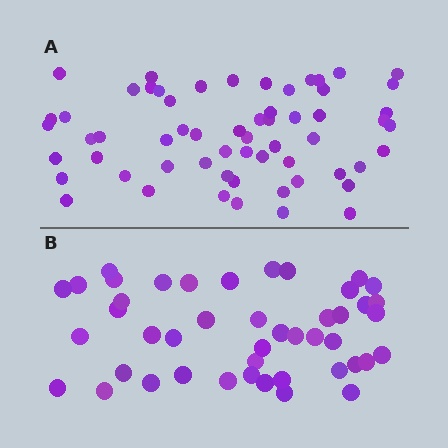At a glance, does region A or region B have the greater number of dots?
Region A (the top region) has more dots.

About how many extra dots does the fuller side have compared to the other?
Region A has approximately 15 more dots than region B.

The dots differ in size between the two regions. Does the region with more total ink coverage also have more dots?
No. Region B has more total ink coverage because its dots are larger, but region A actually contains more individual dots. Total area can be misleading — the number of items is what matters here.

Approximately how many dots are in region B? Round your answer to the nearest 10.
About 40 dots. (The exact count is 45, which rounds to 40.)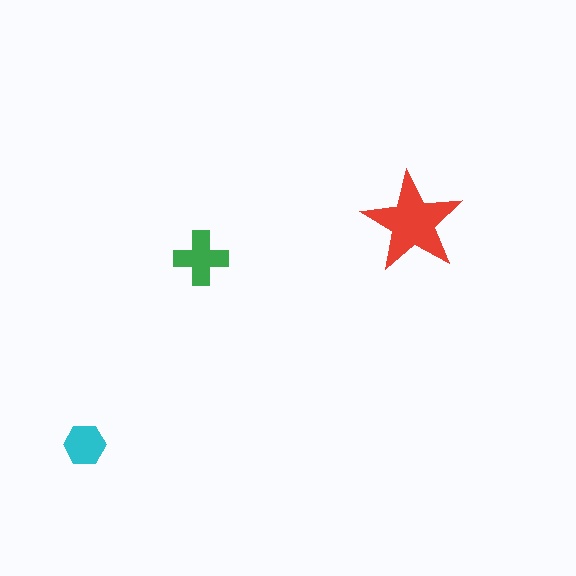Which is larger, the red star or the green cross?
The red star.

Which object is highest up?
The red star is topmost.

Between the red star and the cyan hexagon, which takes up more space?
The red star.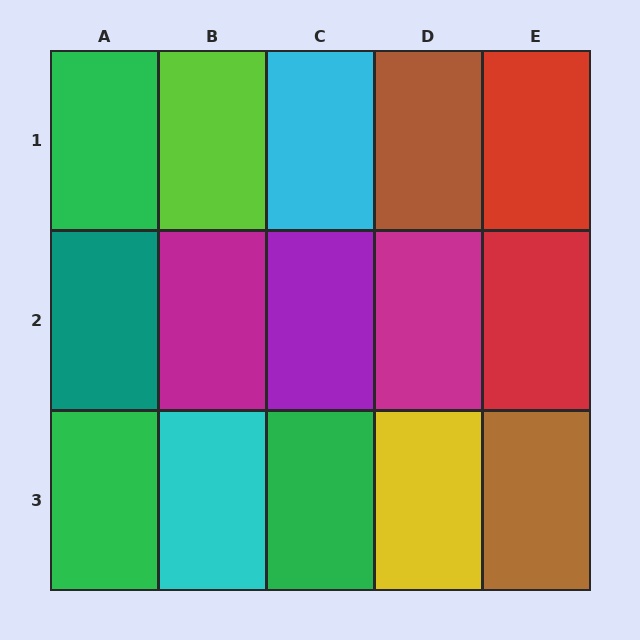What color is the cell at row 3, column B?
Cyan.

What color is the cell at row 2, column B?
Magenta.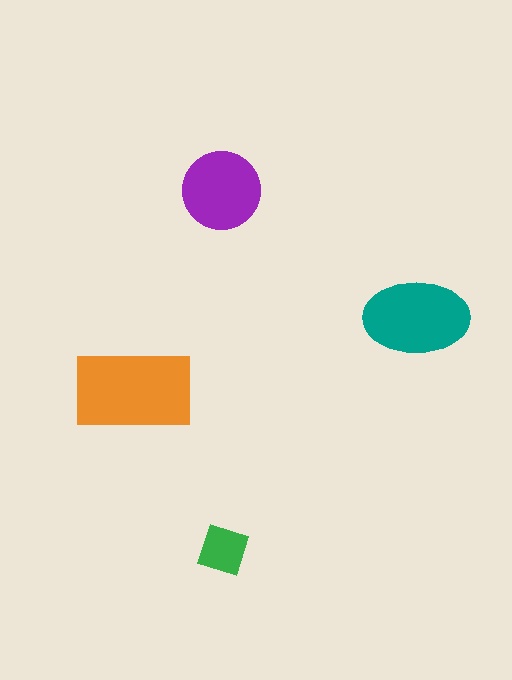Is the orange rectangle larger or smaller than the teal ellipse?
Larger.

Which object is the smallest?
The green square.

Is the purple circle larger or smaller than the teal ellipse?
Smaller.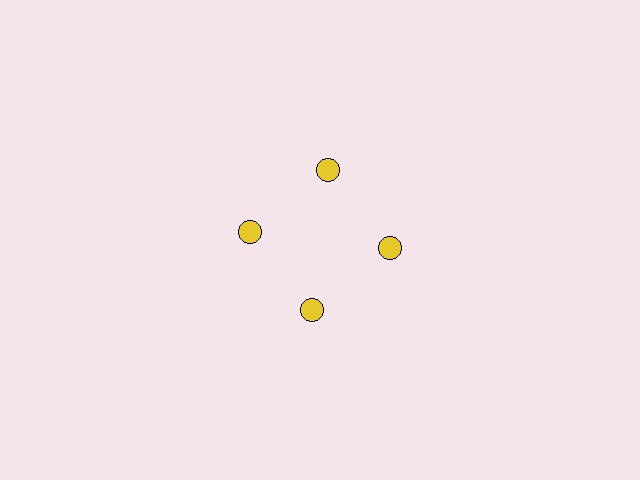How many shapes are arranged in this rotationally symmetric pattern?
There are 4 shapes, arranged in 4 groups of 1.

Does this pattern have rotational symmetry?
Yes, this pattern has 4-fold rotational symmetry. It looks the same after rotating 90 degrees around the center.